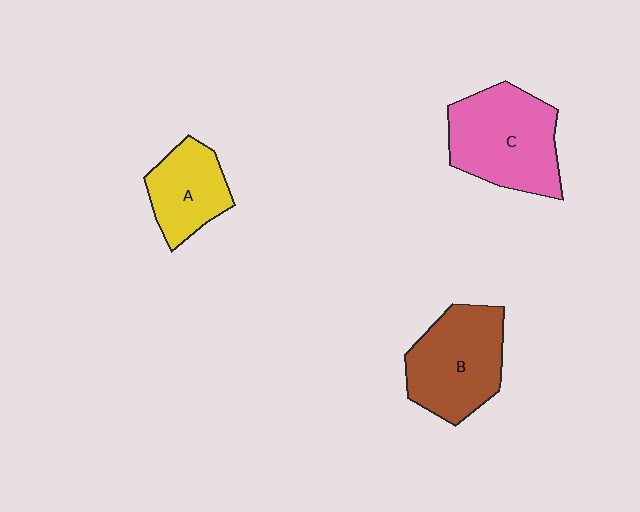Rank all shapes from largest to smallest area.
From largest to smallest: C (pink), B (brown), A (yellow).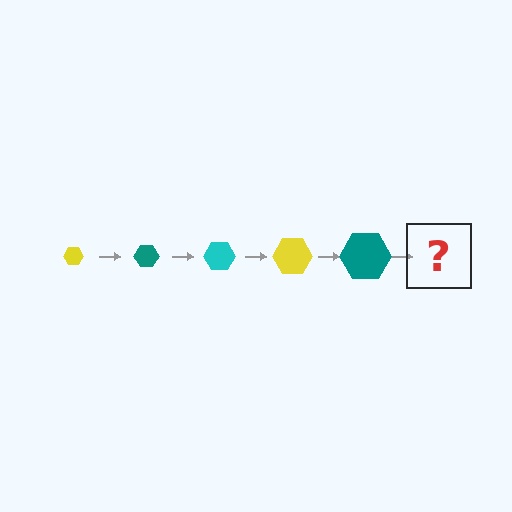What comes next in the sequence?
The next element should be a cyan hexagon, larger than the previous one.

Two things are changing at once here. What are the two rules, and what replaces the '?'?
The two rules are that the hexagon grows larger each step and the color cycles through yellow, teal, and cyan. The '?' should be a cyan hexagon, larger than the previous one.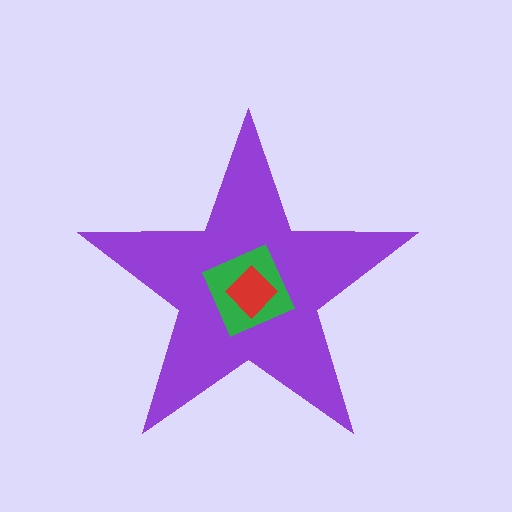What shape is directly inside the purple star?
The green square.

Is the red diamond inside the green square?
Yes.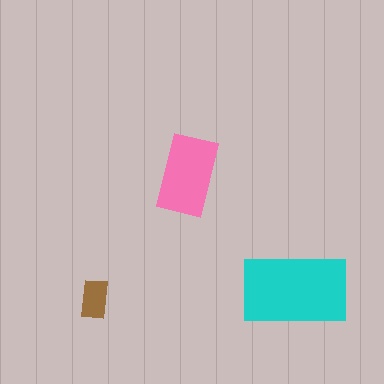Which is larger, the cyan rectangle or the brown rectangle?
The cyan one.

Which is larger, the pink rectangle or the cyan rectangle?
The cyan one.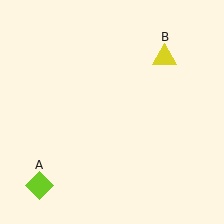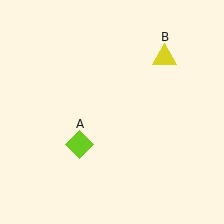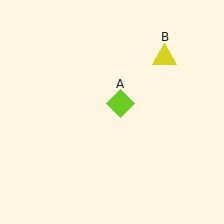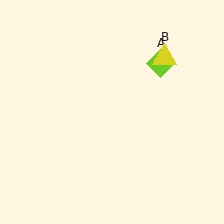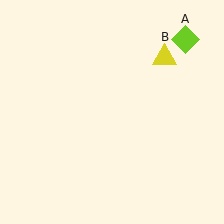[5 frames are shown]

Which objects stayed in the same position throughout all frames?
Yellow triangle (object B) remained stationary.